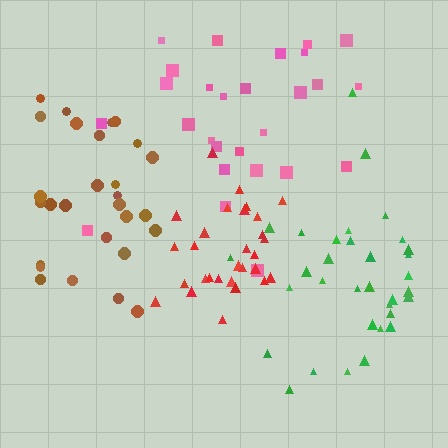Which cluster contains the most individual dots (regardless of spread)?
Green (34).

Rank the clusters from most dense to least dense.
red, brown, green, pink.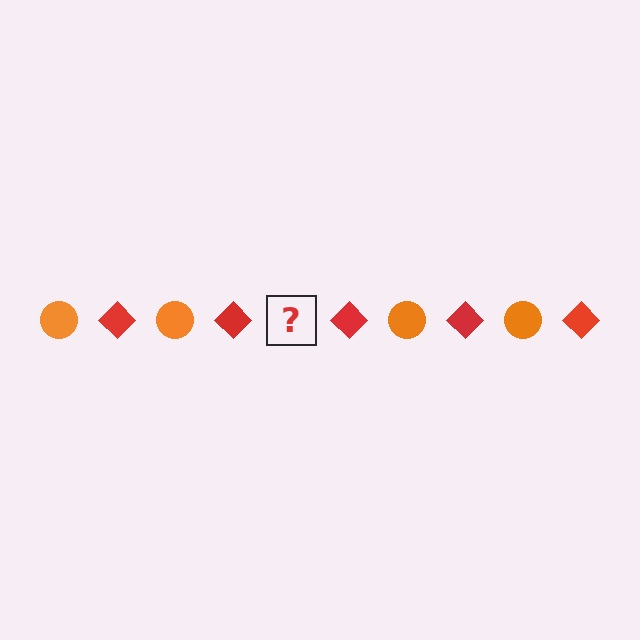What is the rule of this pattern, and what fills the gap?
The rule is that the pattern alternates between orange circle and red diamond. The gap should be filled with an orange circle.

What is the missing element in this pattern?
The missing element is an orange circle.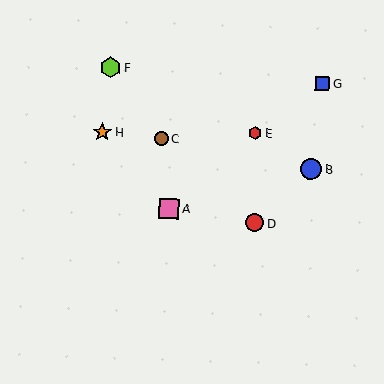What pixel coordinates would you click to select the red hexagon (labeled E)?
Click at (255, 133) to select the red hexagon E.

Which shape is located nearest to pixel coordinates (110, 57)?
The lime hexagon (labeled F) at (111, 68) is nearest to that location.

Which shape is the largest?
The lime hexagon (labeled F) is the largest.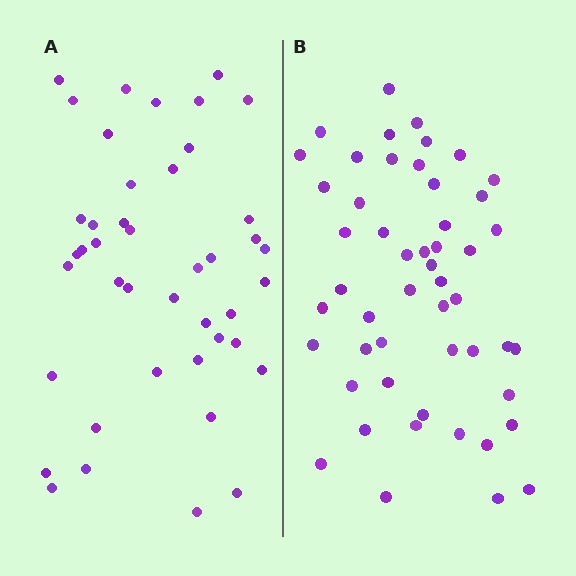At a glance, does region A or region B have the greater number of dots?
Region B (the right region) has more dots.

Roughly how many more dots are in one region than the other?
Region B has roughly 8 or so more dots than region A.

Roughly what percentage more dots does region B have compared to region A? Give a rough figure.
About 20% more.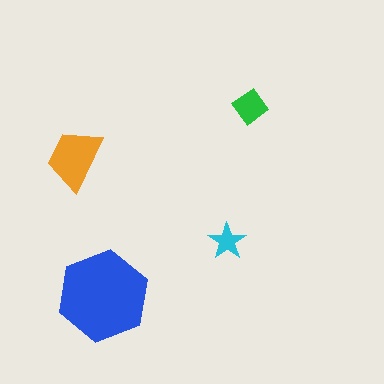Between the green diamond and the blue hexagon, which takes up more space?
The blue hexagon.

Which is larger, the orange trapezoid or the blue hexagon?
The blue hexagon.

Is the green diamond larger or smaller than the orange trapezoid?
Smaller.